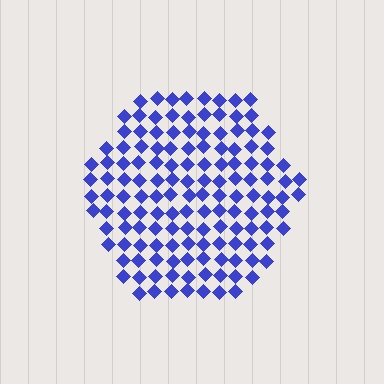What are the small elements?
The small elements are diamonds.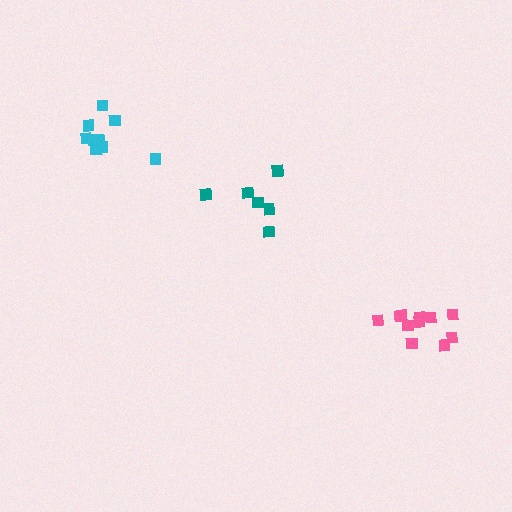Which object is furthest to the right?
The pink cluster is rightmost.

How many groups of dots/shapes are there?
There are 3 groups.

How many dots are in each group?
Group 1: 6 dots, Group 2: 11 dots, Group 3: 9 dots (26 total).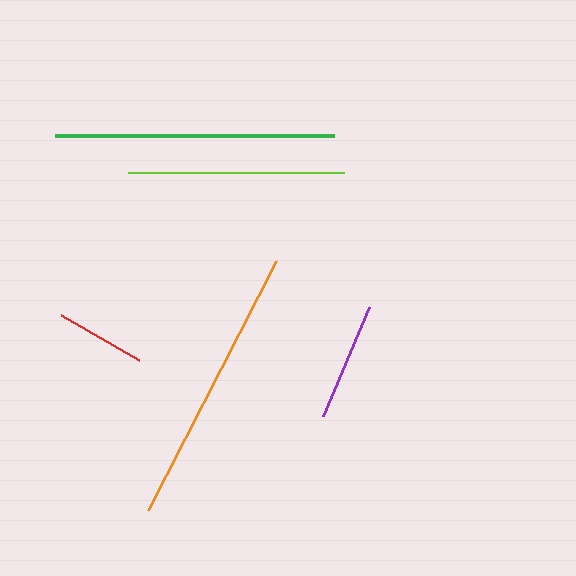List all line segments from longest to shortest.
From longest to shortest: orange, green, lime, purple, red.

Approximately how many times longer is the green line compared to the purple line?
The green line is approximately 2.4 times the length of the purple line.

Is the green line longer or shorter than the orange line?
The orange line is longer than the green line.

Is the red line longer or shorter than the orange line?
The orange line is longer than the red line.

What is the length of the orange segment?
The orange segment is approximately 280 pixels long.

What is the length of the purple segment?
The purple segment is approximately 119 pixels long.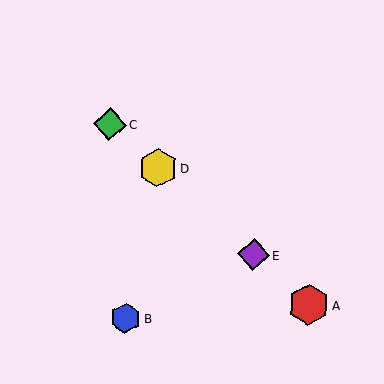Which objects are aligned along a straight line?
Objects A, C, D, E are aligned along a straight line.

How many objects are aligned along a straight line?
4 objects (A, C, D, E) are aligned along a straight line.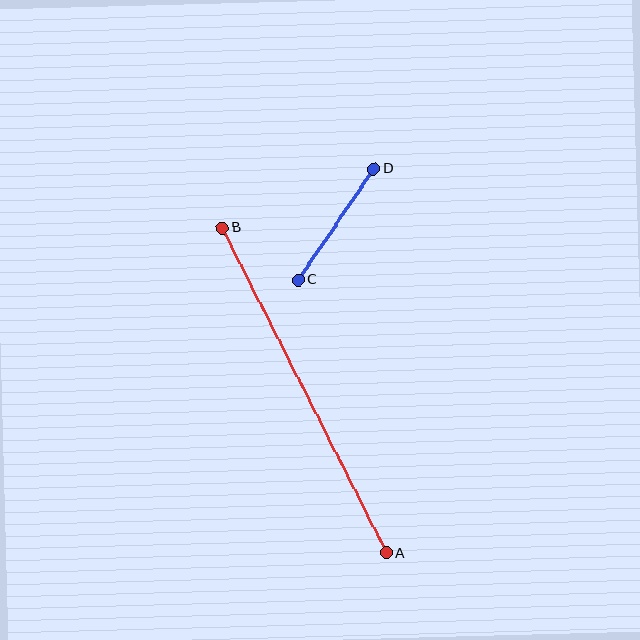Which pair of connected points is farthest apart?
Points A and B are farthest apart.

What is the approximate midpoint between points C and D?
The midpoint is at approximately (336, 224) pixels.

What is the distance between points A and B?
The distance is approximately 364 pixels.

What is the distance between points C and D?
The distance is approximately 134 pixels.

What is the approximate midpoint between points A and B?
The midpoint is at approximately (304, 390) pixels.